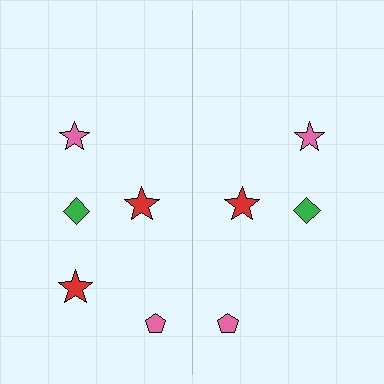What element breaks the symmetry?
A red star is missing from the right side.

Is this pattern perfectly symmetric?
No, the pattern is not perfectly symmetric. A red star is missing from the right side.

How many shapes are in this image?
There are 9 shapes in this image.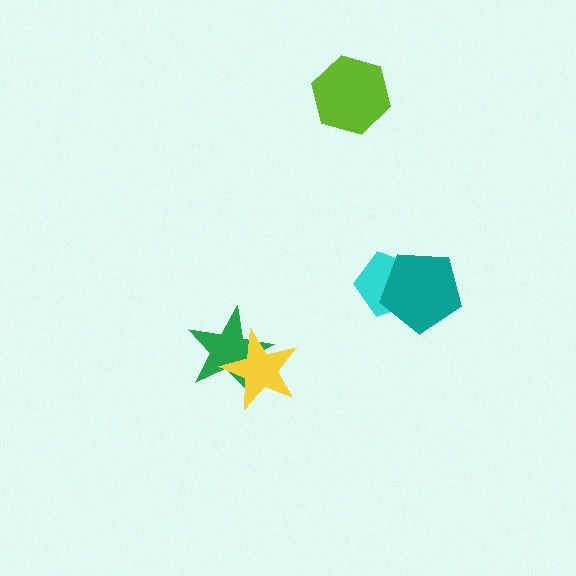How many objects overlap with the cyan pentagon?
1 object overlaps with the cyan pentagon.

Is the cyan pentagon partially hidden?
Yes, it is partially covered by another shape.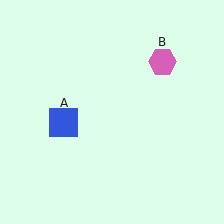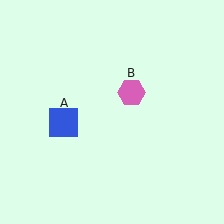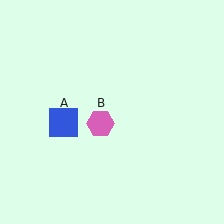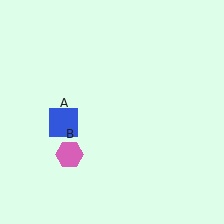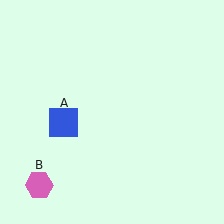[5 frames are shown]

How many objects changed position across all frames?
1 object changed position: pink hexagon (object B).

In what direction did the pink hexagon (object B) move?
The pink hexagon (object B) moved down and to the left.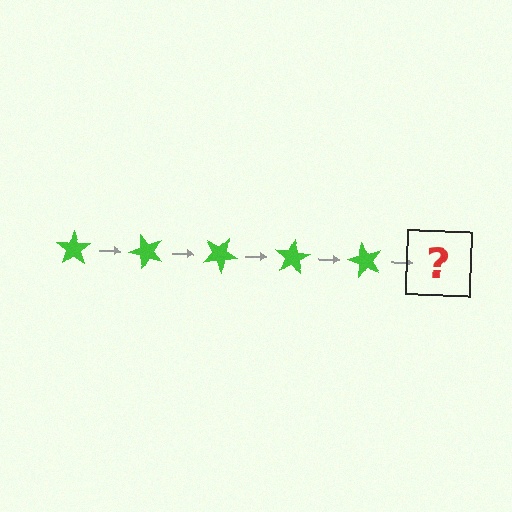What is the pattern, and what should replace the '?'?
The pattern is that the star rotates 50 degrees each step. The '?' should be a green star rotated 250 degrees.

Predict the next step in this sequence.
The next step is a green star rotated 250 degrees.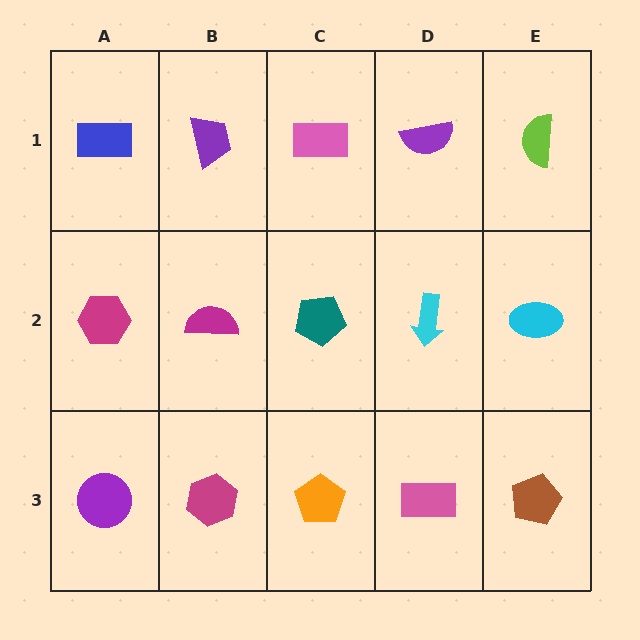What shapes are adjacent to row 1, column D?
A cyan arrow (row 2, column D), a pink rectangle (row 1, column C), a lime semicircle (row 1, column E).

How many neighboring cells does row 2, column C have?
4.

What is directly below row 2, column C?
An orange pentagon.